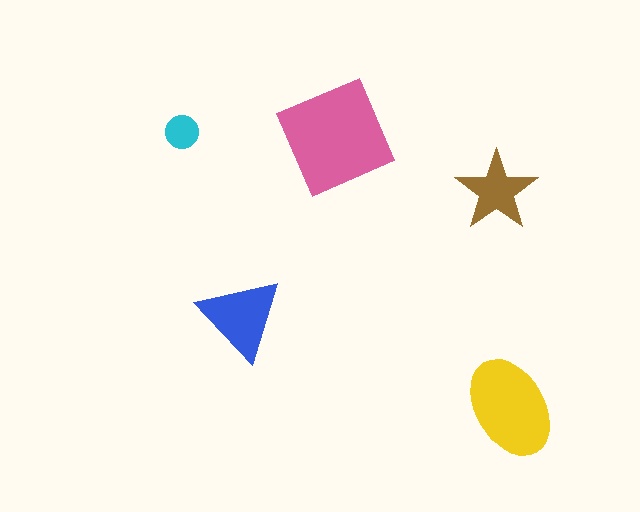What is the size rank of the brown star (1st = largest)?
4th.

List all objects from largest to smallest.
The pink diamond, the yellow ellipse, the blue triangle, the brown star, the cyan circle.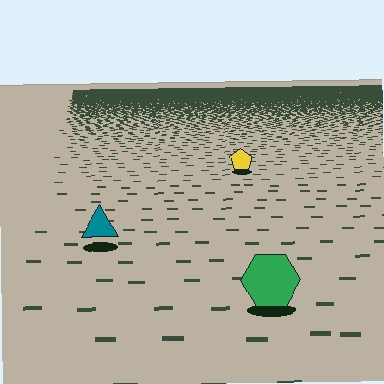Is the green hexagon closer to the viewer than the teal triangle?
Yes. The green hexagon is closer — you can tell from the texture gradient: the ground texture is coarser near it.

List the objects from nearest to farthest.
From nearest to farthest: the green hexagon, the teal triangle, the yellow pentagon.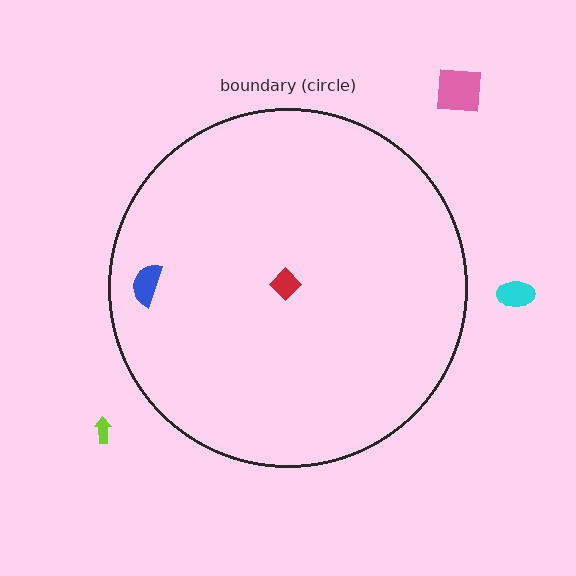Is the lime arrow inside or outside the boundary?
Outside.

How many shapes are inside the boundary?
2 inside, 3 outside.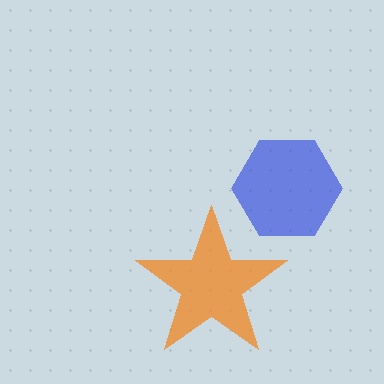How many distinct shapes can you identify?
There are 2 distinct shapes: a blue hexagon, an orange star.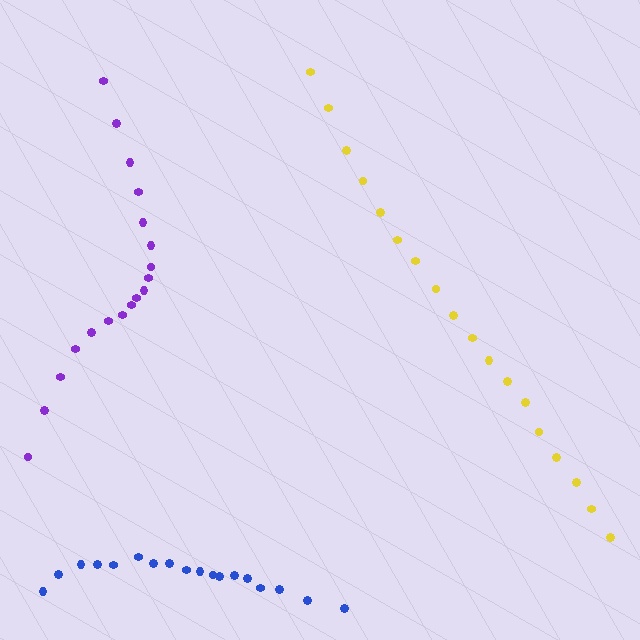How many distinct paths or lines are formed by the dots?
There are 3 distinct paths.